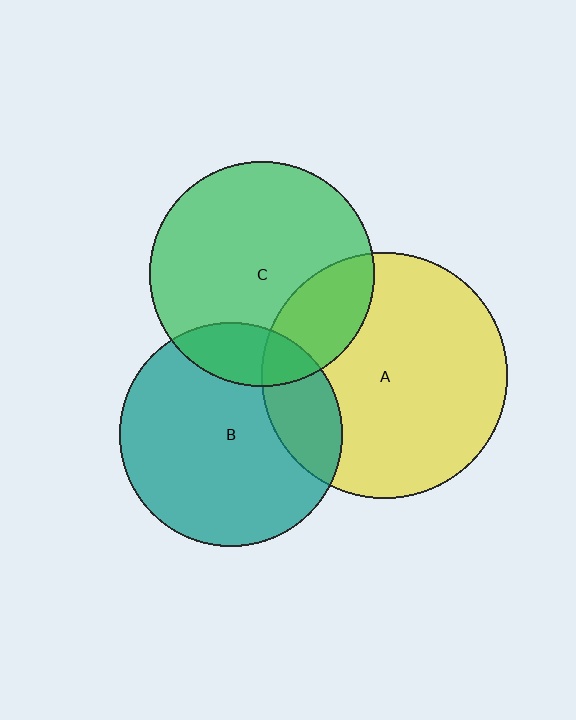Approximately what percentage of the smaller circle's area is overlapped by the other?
Approximately 20%.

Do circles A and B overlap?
Yes.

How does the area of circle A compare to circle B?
Approximately 1.2 times.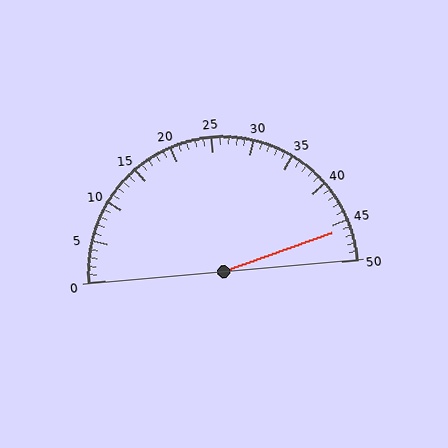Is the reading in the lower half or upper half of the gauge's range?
The reading is in the upper half of the range (0 to 50).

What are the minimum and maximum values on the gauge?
The gauge ranges from 0 to 50.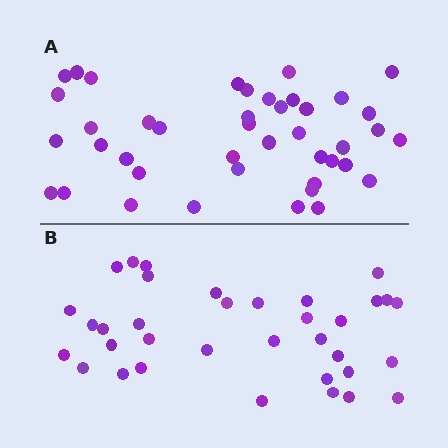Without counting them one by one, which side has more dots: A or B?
Region A (the top region) has more dots.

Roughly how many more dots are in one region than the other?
Region A has roughly 8 or so more dots than region B.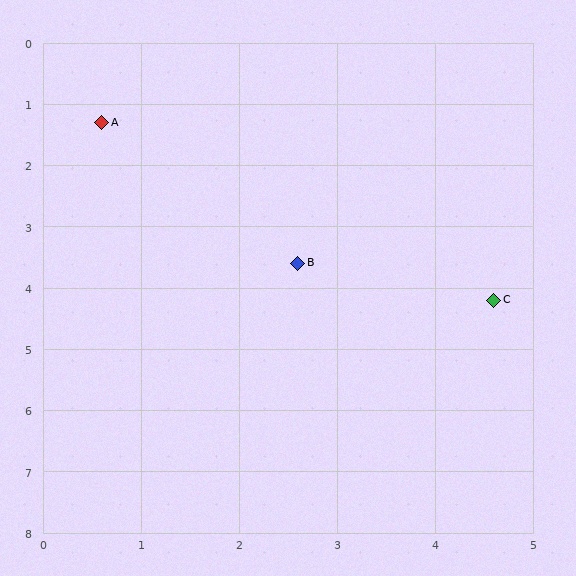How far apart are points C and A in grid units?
Points C and A are about 4.9 grid units apart.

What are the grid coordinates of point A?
Point A is at approximately (0.6, 1.3).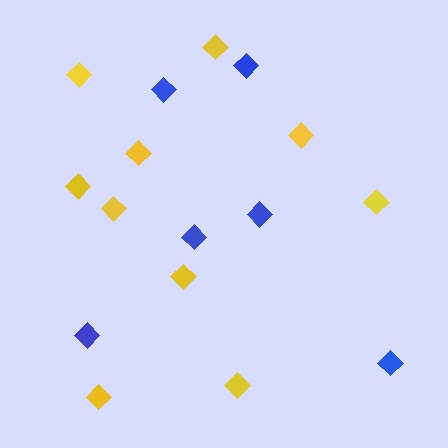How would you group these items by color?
There are 2 groups: one group of blue diamonds (6) and one group of yellow diamonds (10).